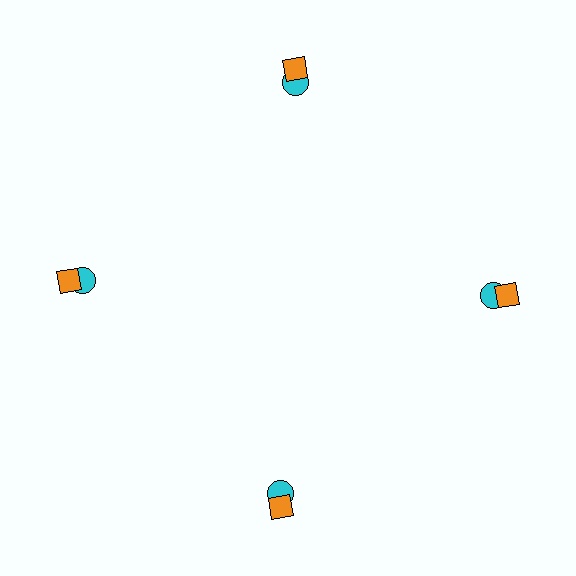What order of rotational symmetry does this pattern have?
This pattern has 4-fold rotational symmetry.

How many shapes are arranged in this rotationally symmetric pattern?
There are 8 shapes, arranged in 4 groups of 2.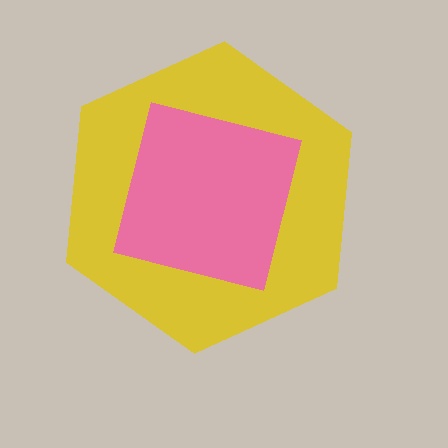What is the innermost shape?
The pink square.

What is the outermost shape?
The yellow hexagon.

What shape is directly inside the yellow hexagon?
The pink square.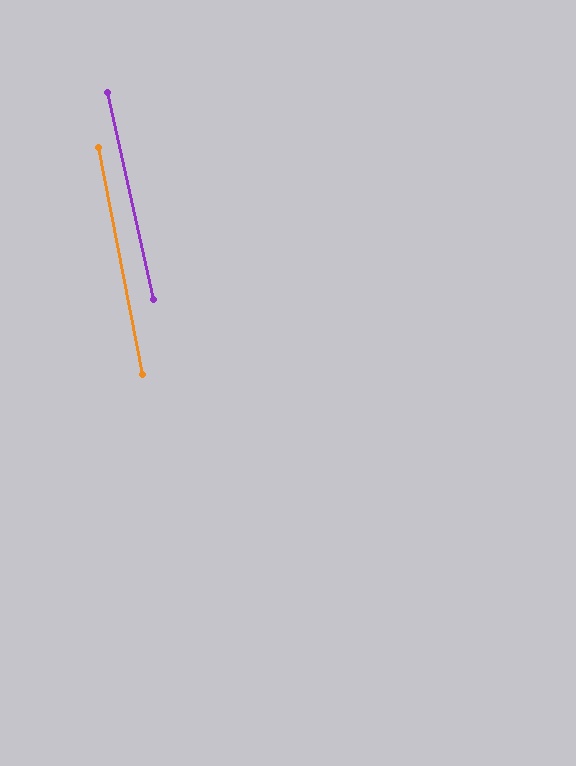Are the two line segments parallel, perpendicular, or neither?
Parallel — their directions differ by only 1.3°.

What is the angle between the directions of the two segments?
Approximately 1 degree.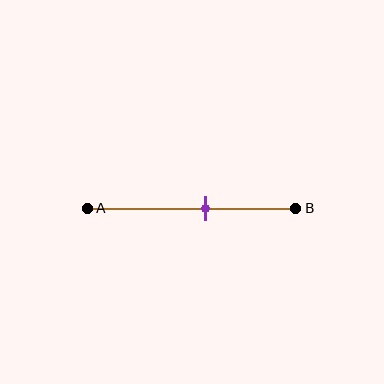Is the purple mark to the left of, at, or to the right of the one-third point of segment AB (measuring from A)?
The purple mark is to the right of the one-third point of segment AB.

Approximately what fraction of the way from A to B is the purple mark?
The purple mark is approximately 55% of the way from A to B.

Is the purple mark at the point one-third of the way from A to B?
No, the mark is at about 55% from A, not at the 33% one-third point.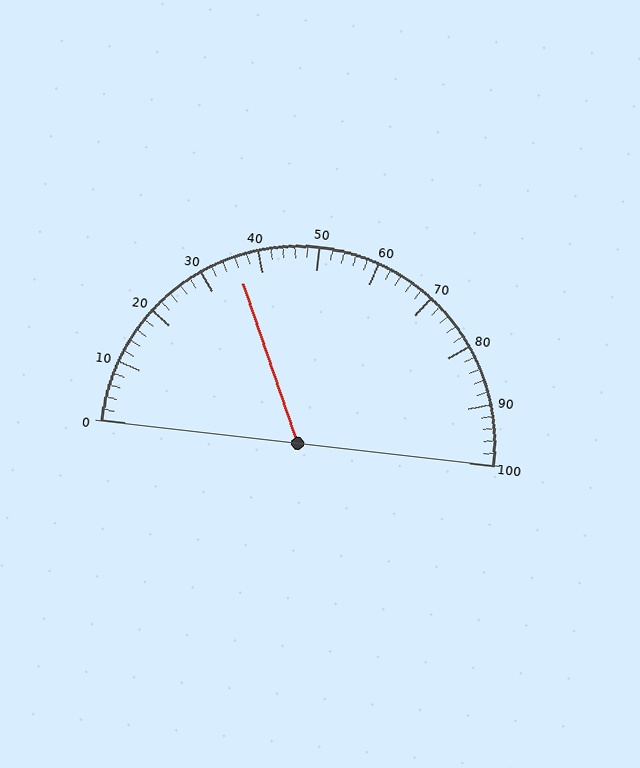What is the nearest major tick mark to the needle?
The nearest major tick mark is 40.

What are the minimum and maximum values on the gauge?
The gauge ranges from 0 to 100.